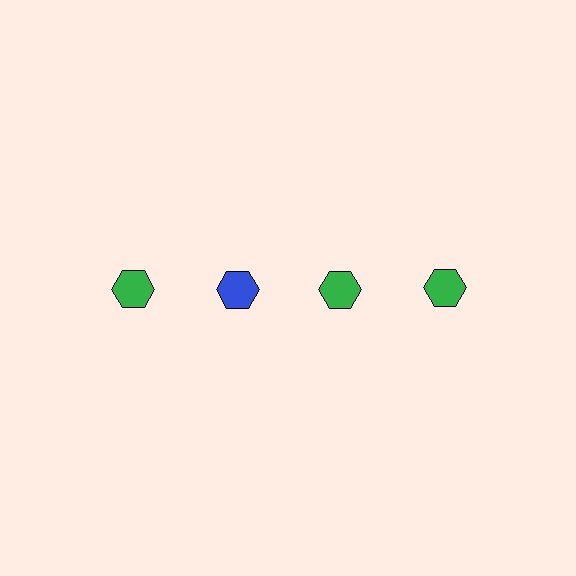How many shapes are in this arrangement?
There are 4 shapes arranged in a grid pattern.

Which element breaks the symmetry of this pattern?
The blue hexagon in the top row, second from left column breaks the symmetry. All other shapes are green hexagons.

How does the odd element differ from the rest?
It has a different color: blue instead of green.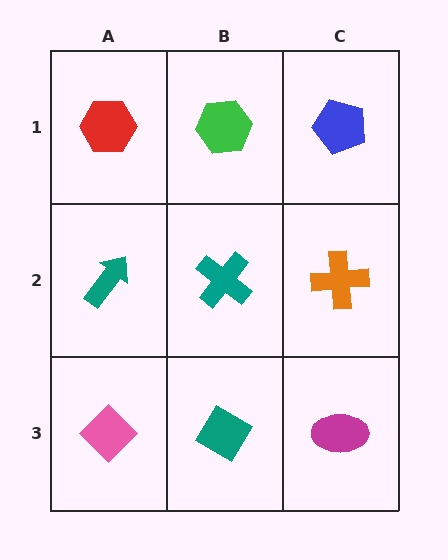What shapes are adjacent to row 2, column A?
A red hexagon (row 1, column A), a pink diamond (row 3, column A), a teal cross (row 2, column B).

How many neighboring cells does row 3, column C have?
2.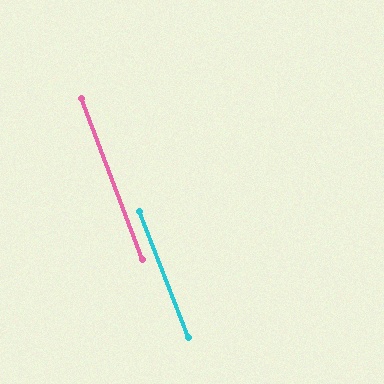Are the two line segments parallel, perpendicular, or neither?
Parallel — their directions differ by only 0.6°.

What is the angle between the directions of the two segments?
Approximately 1 degree.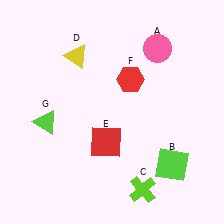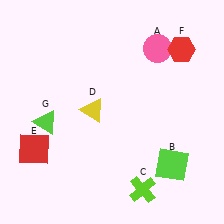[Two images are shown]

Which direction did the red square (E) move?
The red square (E) moved left.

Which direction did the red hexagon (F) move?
The red hexagon (F) moved right.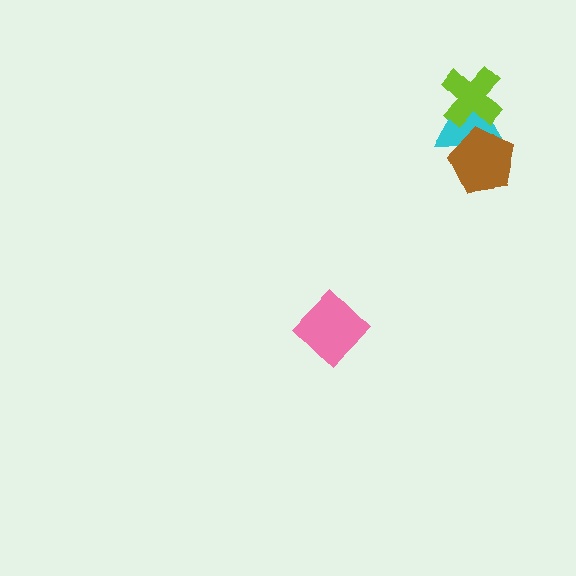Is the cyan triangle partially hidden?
Yes, it is partially covered by another shape.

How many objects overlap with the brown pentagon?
1 object overlaps with the brown pentagon.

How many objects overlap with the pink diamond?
0 objects overlap with the pink diamond.